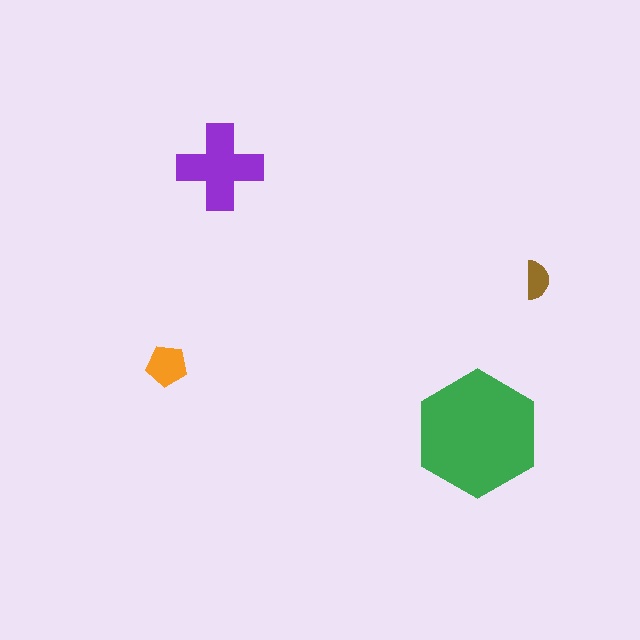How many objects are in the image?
There are 4 objects in the image.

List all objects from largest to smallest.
The green hexagon, the purple cross, the orange pentagon, the brown semicircle.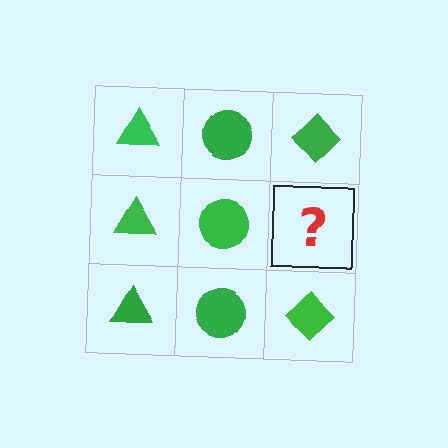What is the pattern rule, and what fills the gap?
The rule is that each column has a consistent shape. The gap should be filled with a green diamond.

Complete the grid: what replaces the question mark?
The question mark should be replaced with a green diamond.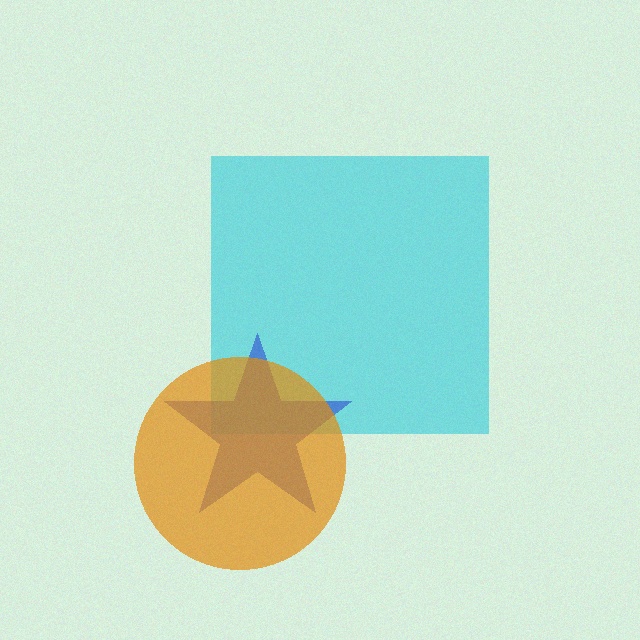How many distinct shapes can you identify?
There are 3 distinct shapes: a cyan square, a blue star, an orange circle.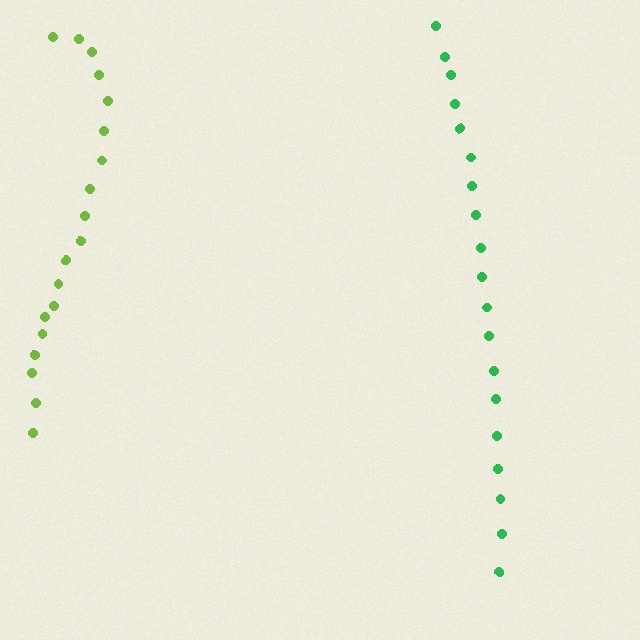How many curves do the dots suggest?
There are 2 distinct paths.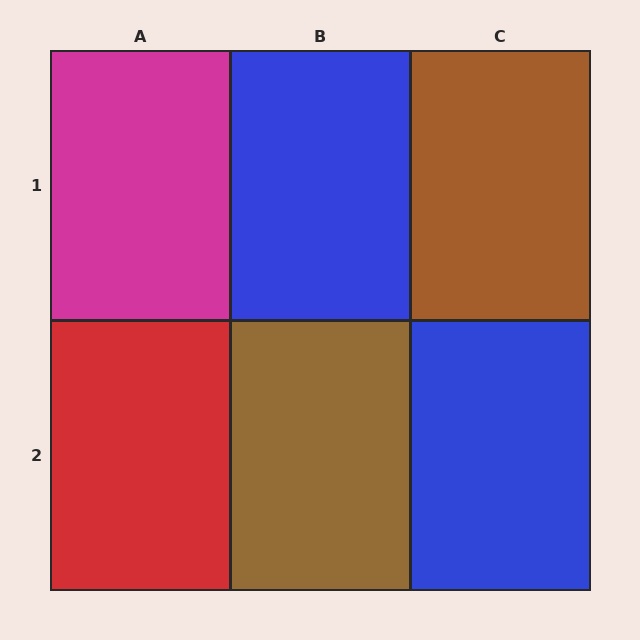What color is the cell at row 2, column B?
Brown.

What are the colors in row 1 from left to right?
Magenta, blue, brown.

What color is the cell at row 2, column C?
Blue.